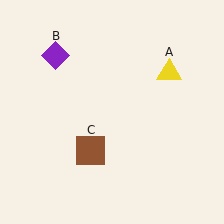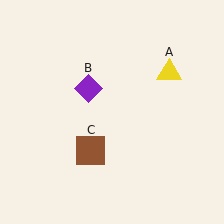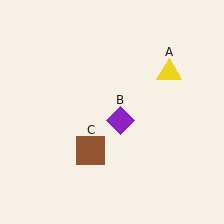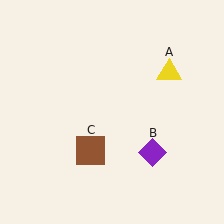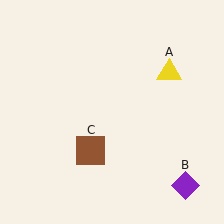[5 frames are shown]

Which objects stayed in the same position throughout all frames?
Yellow triangle (object A) and brown square (object C) remained stationary.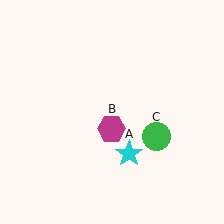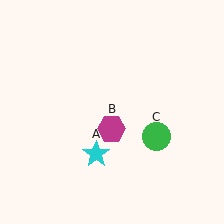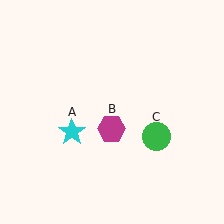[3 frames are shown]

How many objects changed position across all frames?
1 object changed position: cyan star (object A).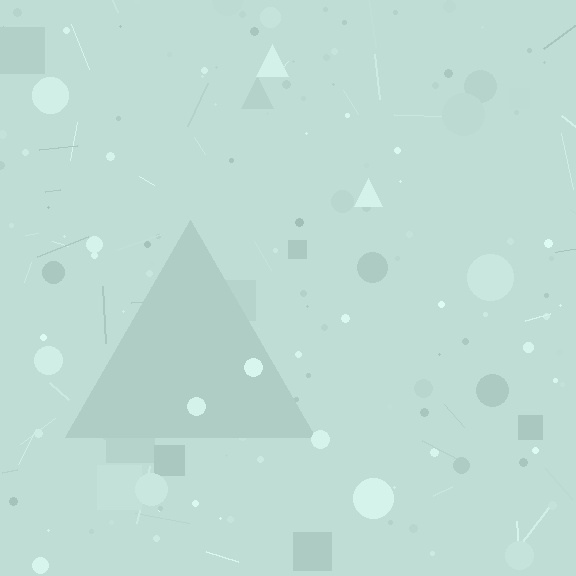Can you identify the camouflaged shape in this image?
The camouflaged shape is a triangle.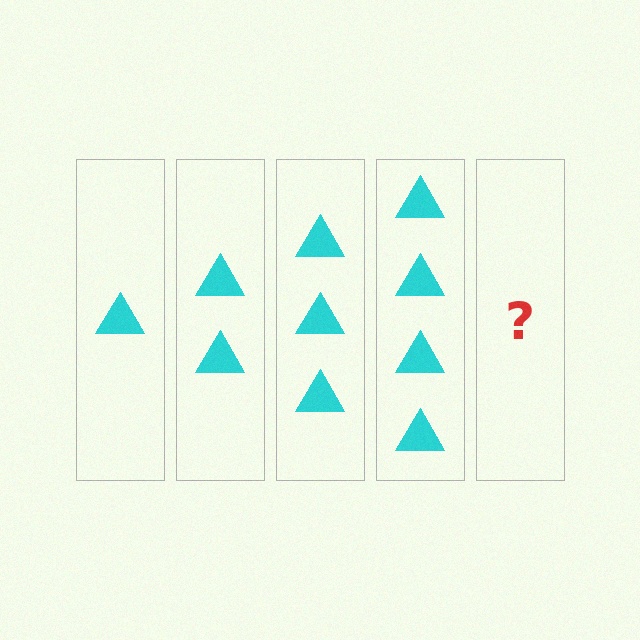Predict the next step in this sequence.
The next step is 5 triangles.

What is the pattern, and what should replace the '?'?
The pattern is that each step adds one more triangle. The '?' should be 5 triangles.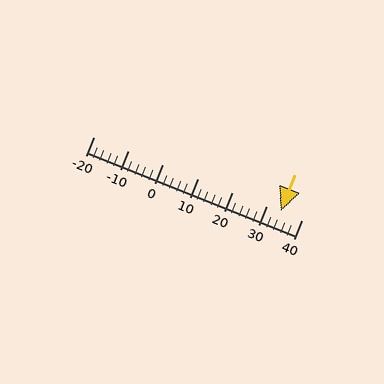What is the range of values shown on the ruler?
The ruler shows values from -20 to 40.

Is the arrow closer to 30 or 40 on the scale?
The arrow is closer to 30.